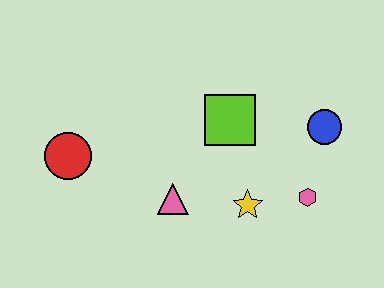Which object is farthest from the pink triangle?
The blue circle is farthest from the pink triangle.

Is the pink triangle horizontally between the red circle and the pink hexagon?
Yes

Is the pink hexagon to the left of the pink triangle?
No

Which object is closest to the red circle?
The pink triangle is closest to the red circle.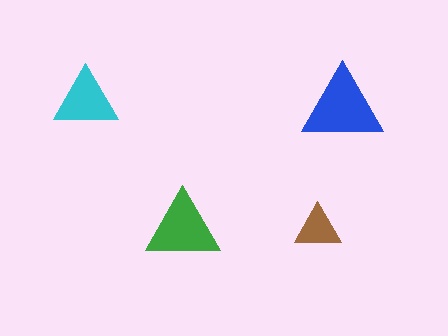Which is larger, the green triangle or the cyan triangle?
The green one.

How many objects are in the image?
There are 4 objects in the image.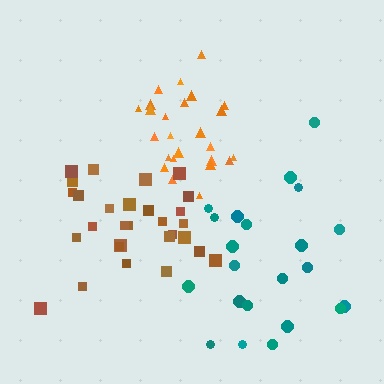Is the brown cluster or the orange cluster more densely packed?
Orange.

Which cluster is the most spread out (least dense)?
Teal.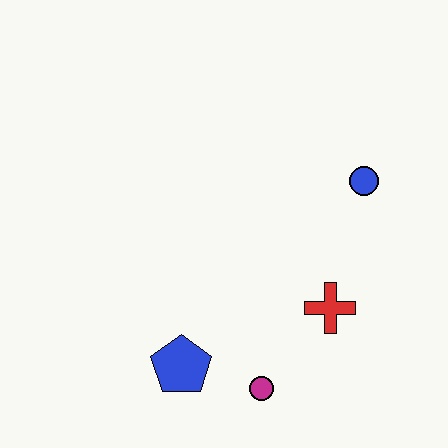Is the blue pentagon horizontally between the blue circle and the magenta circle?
No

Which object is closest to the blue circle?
The red cross is closest to the blue circle.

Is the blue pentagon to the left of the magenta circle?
Yes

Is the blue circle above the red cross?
Yes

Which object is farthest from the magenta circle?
The blue circle is farthest from the magenta circle.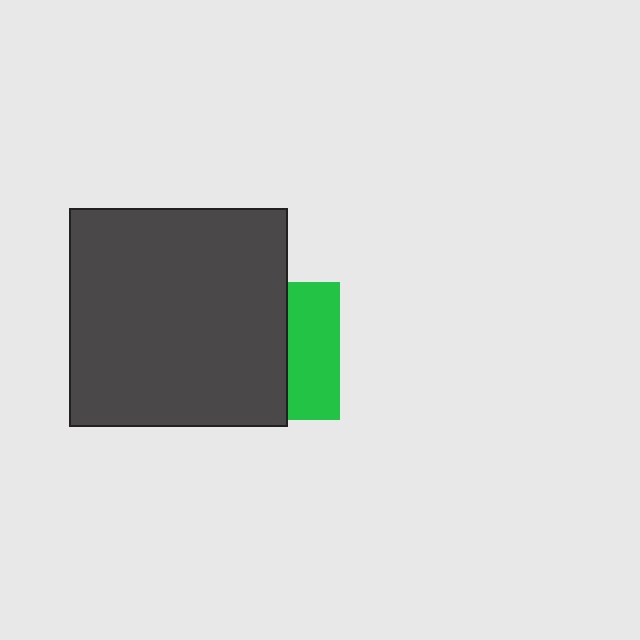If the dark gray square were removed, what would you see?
You would see the complete green square.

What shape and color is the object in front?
The object in front is a dark gray square.